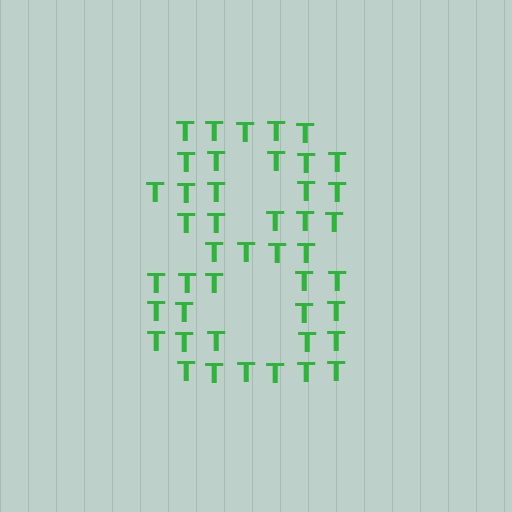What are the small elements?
The small elements are letter T's.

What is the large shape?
The large shape is the digit 8.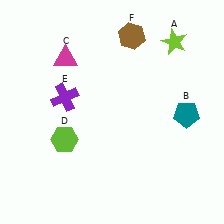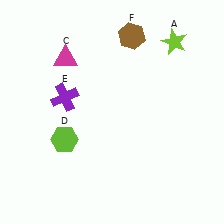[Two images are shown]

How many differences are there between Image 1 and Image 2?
There is 1 difference between the two images.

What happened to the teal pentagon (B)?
The teal pentagon (B) was removed in Image 2. It was in the bottom-right area of Image 1.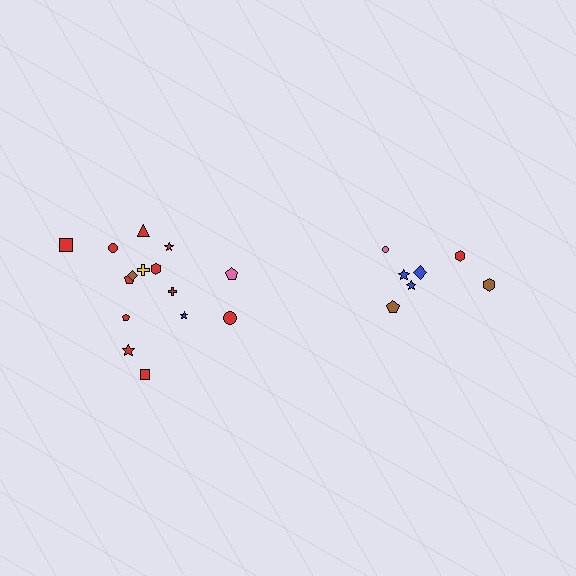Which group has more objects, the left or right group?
The left group.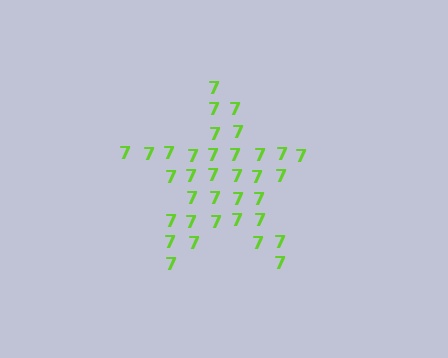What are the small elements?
The small elements are digit 7's.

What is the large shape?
The large shape is a star.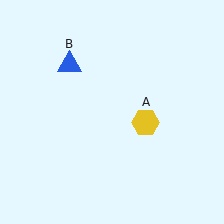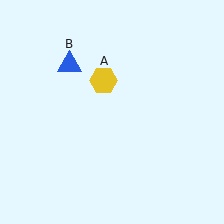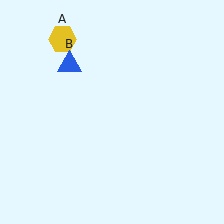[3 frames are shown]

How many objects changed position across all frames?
1 object changed position: yellow hexagon (object A).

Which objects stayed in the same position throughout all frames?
Blue triangle (object B) remained stationary.